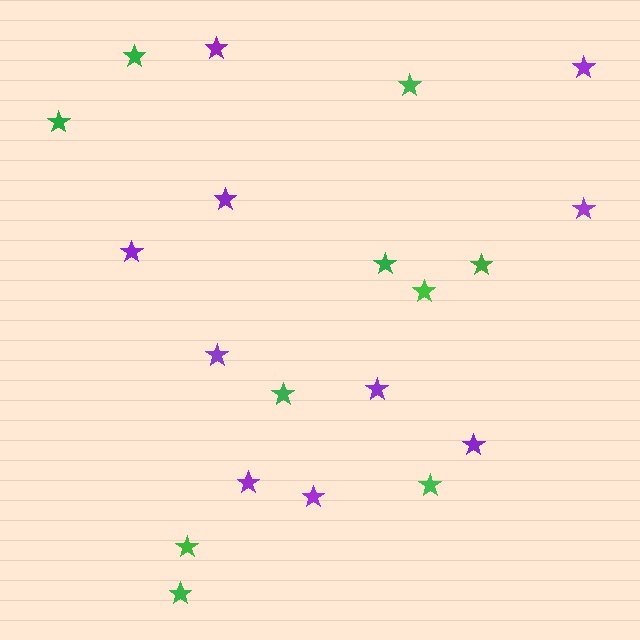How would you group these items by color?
There are 2 groups: one group of purple stars (10) and one group of green stars (10).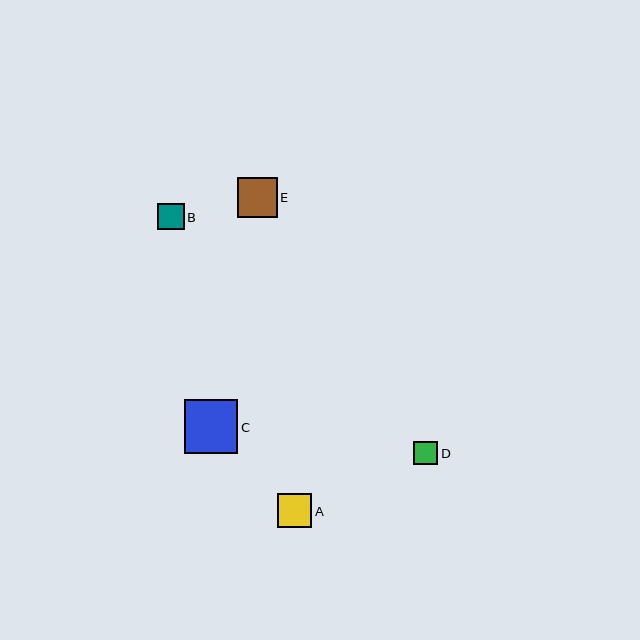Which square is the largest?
Square C is the largest with a size of approximately 54 pixels.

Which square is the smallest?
Square D is the smallest with a size of approximately 24 pixels.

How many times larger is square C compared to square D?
Square C is approximately 2.3 times the size of square D.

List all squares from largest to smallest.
From largest to smallest: C, E, A, B, D.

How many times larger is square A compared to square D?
Square A is approximately 1.4 times the size of square D.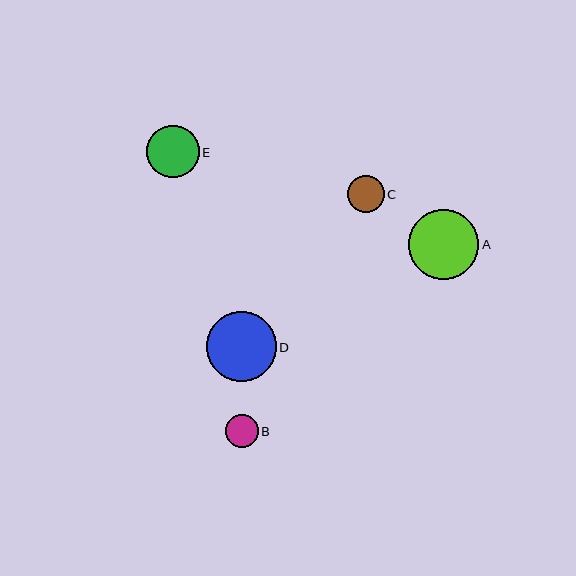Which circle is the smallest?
Circle B is the smallest with a size of approximately 33 pixels.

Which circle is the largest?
Circle A is the largest with a size of approximately 70 pixels.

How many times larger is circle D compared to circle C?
Circle D is approximately 1.9 times the size of circle C.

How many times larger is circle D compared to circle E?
Circle D is approximately 1.3 times the size of circle E.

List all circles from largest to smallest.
From largest to smallest: A, D, E, C, B.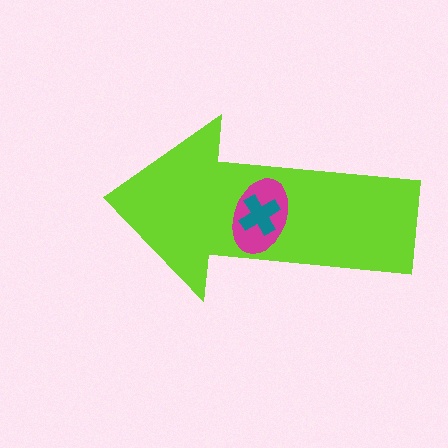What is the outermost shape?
The lime arrow.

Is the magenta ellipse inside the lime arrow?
Yes.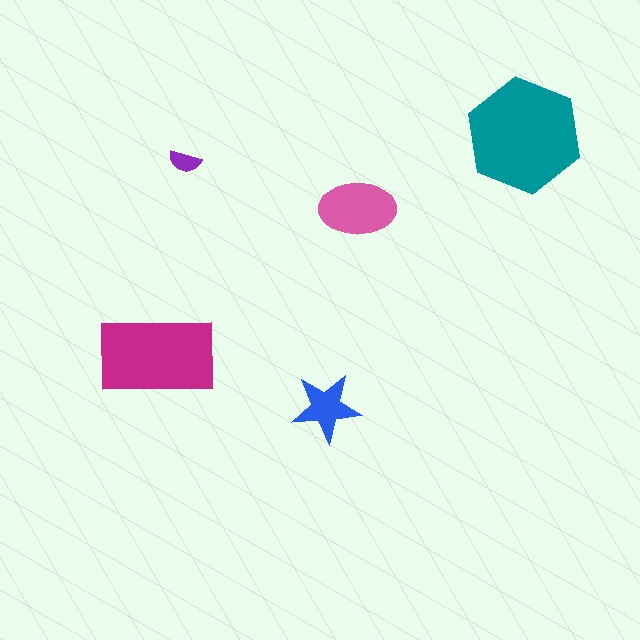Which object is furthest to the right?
The teal hexagon is rightmost.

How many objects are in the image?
There are 5 objects in the image.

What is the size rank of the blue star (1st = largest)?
4th.